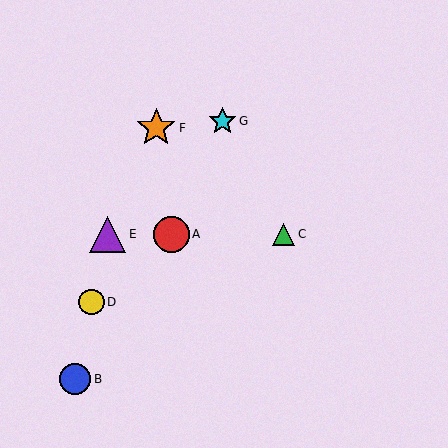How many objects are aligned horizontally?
3 objects (A, C, E) are aligned horizontally.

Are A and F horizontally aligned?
No, A is at y≈234 and F is at y≈128.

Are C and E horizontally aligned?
Yes, both are at y≈234.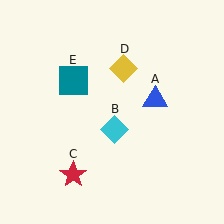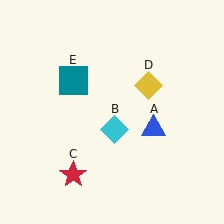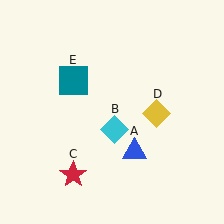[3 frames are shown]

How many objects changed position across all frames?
2 objects changed position: blue triangle (object A), yellow diamond (object D).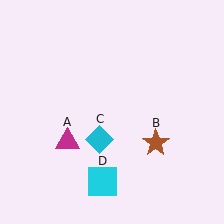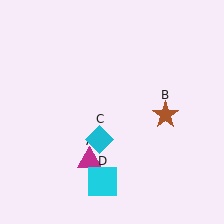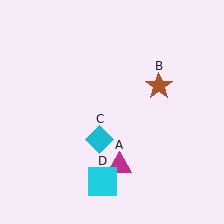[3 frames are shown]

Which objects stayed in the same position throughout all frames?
Cyan diamond (object C) and cyan square (object D) remained stationary.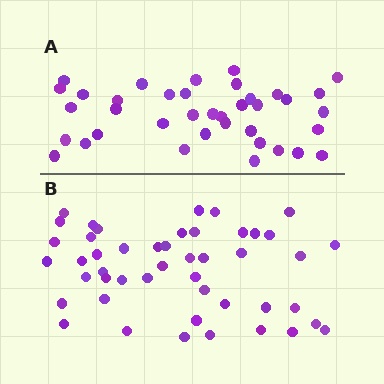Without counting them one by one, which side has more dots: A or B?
Region B (the bottom region) has more dots.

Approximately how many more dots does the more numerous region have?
Region B has roughly 8 or so more dots than region A.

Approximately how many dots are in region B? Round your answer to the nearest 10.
About 50 dots. (The exact count is 47, which rounds to 50.)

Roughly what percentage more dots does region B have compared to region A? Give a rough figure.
About 25% more.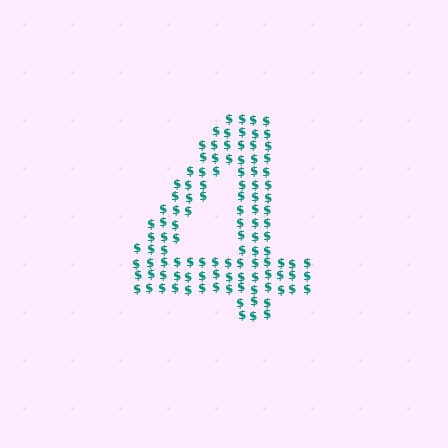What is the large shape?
The large shape is the digit 4.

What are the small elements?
The small elements are dollar signs.